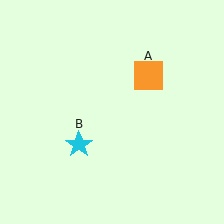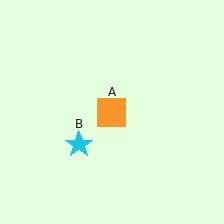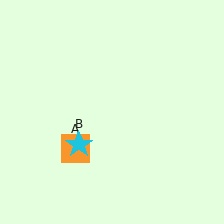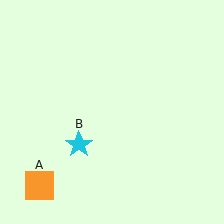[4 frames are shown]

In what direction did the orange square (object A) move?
The orange square (object A) moved down and to the left.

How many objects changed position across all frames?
1 object changed position: orange square (object A).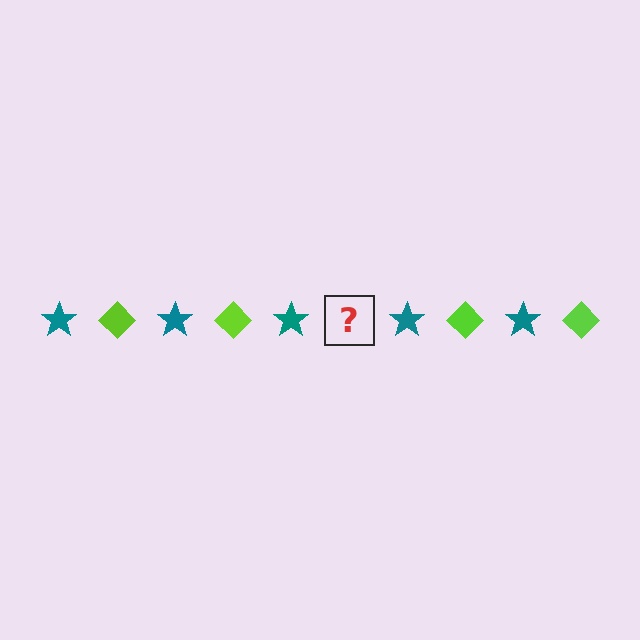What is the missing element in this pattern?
The missing element is a lime diamond.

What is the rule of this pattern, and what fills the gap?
The rule is that the pattern alternates between teal star and lime diamond. The gap should be filled with a lime diamond.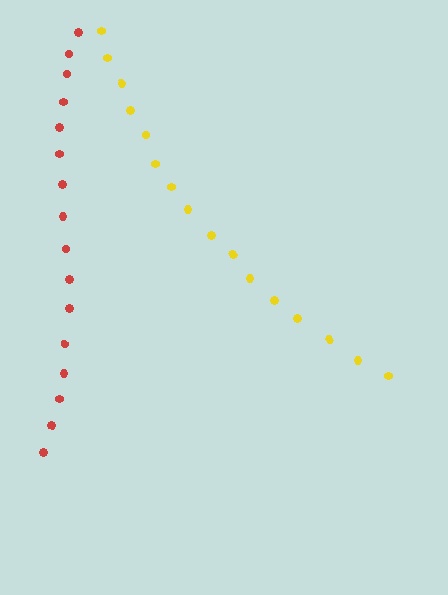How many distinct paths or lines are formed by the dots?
There are 2 distinct paths.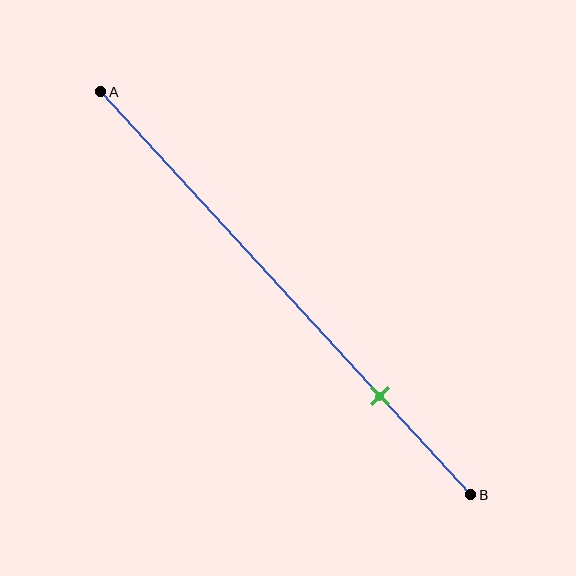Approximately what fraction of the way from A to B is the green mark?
The green mark is approximately 75% of the way from A to B.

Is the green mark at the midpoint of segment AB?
No, the mark is at about 75% from A, not at the 50% midpoint.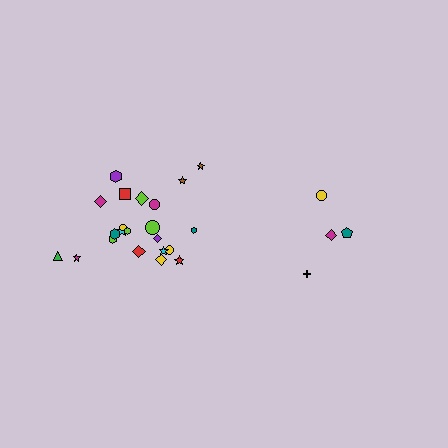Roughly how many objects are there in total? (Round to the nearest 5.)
Roughly 25 objects in total.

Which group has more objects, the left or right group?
The left group.